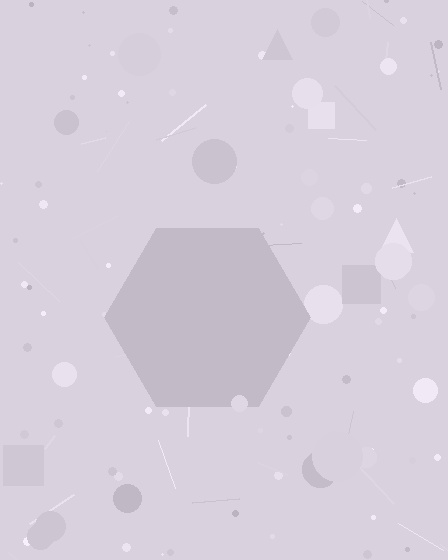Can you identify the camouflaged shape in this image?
The camouflaged shape is a hexagon.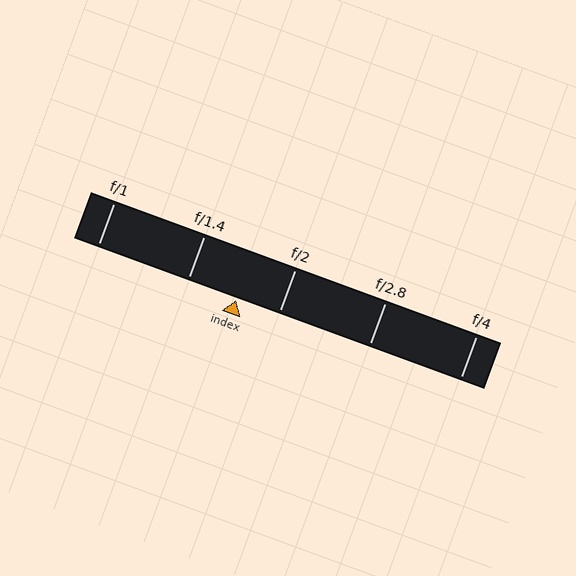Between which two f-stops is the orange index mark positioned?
The index mark is between f/1.4 and f/2.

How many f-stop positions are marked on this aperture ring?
There are 5 f-stop positions marked.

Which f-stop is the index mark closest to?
The index mark is closest to f/2.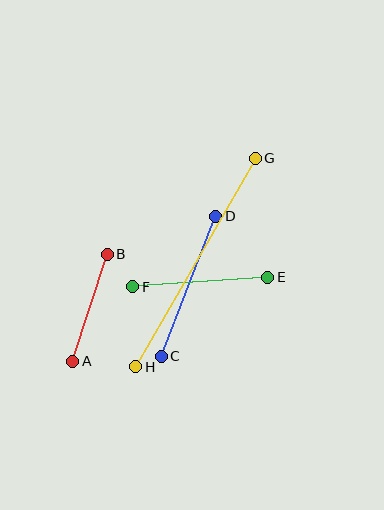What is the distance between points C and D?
The distance is approximately 150 pixels.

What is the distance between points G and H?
The distance is approximately 240 pixels.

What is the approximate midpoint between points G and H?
The midpoint is at approximately (196, 262) pixels.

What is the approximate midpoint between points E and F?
The midpoint is at approximately (200, 282) pixels.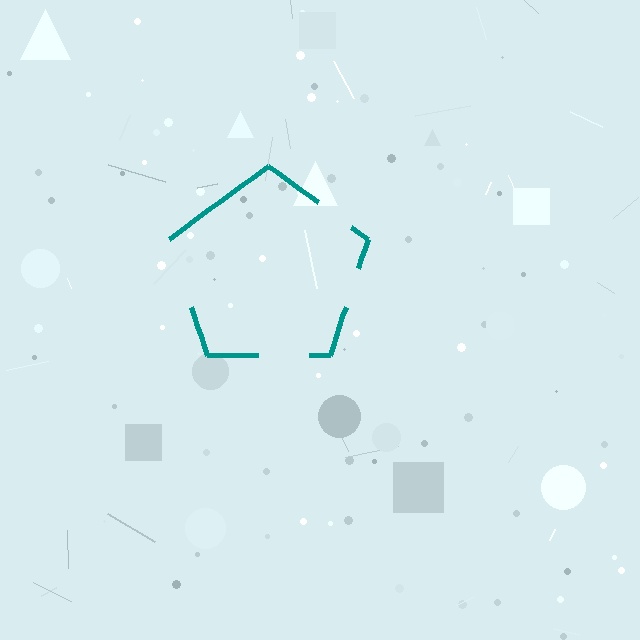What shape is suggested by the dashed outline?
The dashed outline suggests a pentagon.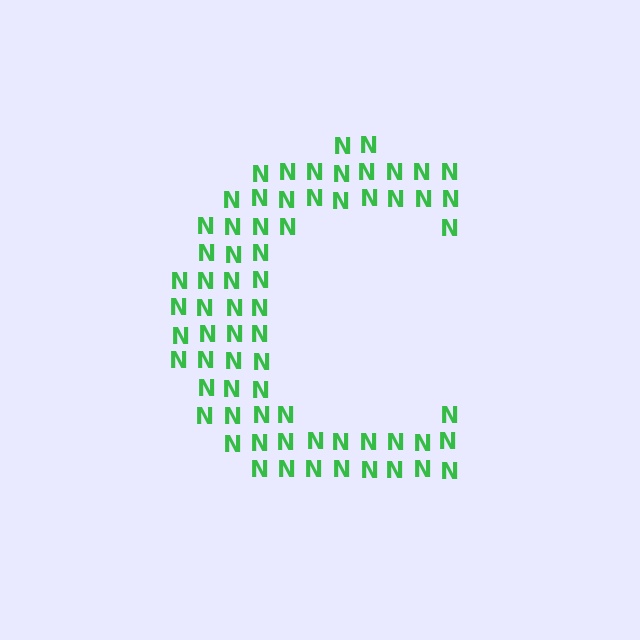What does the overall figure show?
The overall figure shows the letter C.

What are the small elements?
The small elements are letter N's.